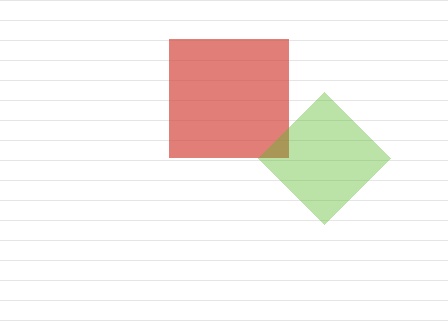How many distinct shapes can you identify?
There are 2 distinct shapes: a red square, a lime diamond.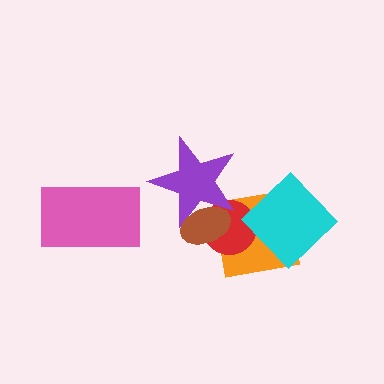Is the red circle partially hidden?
Yes, it is partially covered by another shape.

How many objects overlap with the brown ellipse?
3 objects overlap with the brown ellipse.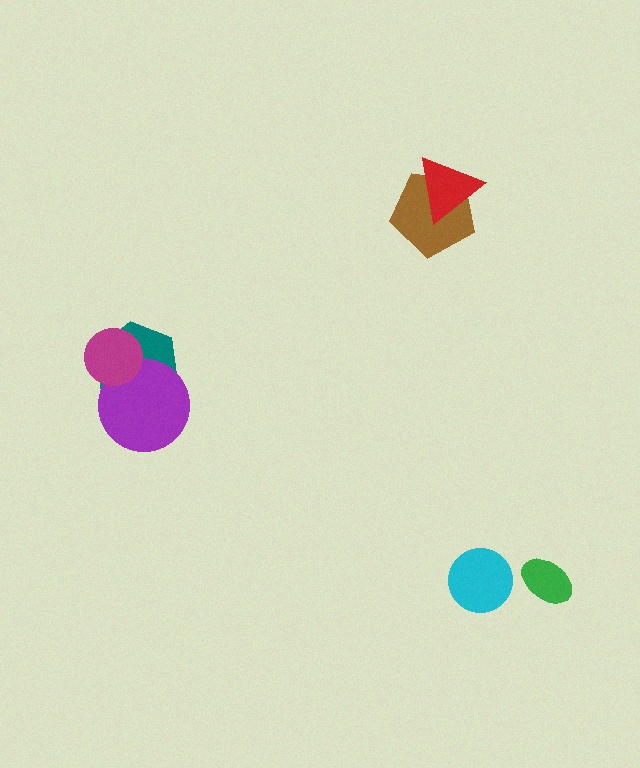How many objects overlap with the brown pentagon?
1 object overlaps with the brown pentagon.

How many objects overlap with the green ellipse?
0 objects overlap with the green ellipse.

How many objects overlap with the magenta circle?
2 objects overlap with the magenta circle.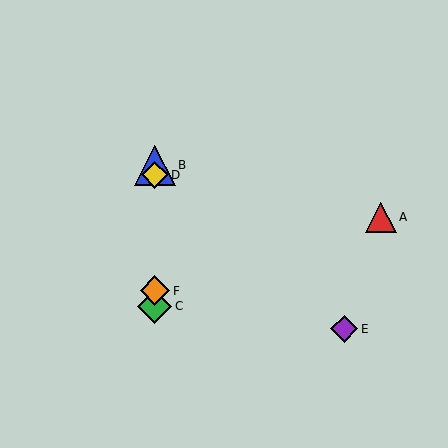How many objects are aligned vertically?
4 objects (B, C, D, F) are aligned vertically.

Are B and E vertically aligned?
No, B is at x≈155 and E is at x≈344.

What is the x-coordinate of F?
Object F is at x≈155.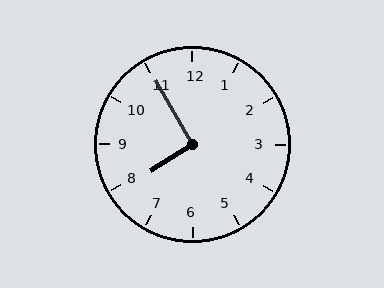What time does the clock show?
7:55.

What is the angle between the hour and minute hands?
Approximately 92 degrees.